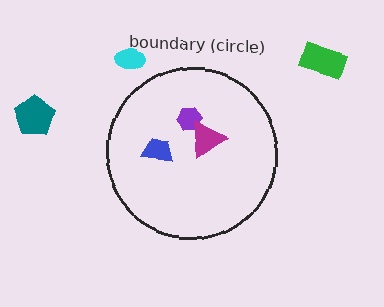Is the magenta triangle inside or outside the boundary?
Inside.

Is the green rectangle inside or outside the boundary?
Outside.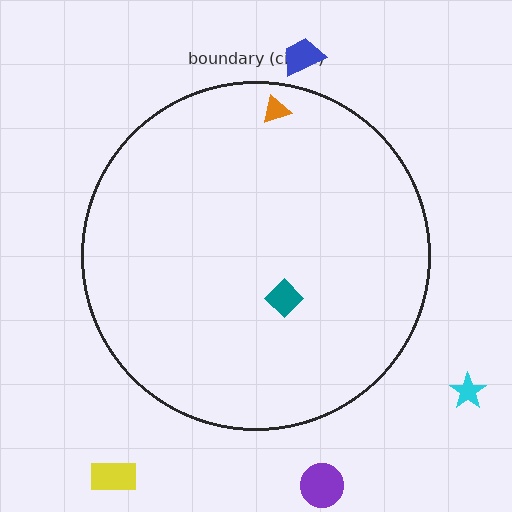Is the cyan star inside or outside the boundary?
Outside.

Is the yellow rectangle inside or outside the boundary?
Outside.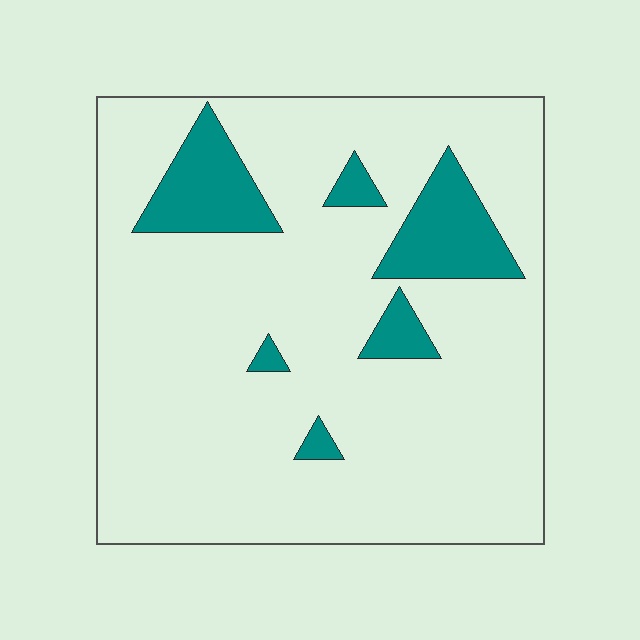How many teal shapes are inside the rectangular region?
6.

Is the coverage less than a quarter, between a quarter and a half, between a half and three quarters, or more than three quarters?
Less than a quarter.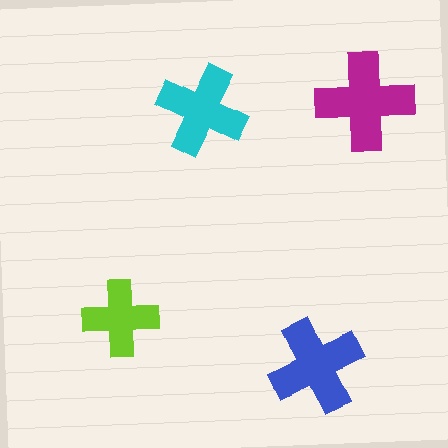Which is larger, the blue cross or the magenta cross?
The magenta one.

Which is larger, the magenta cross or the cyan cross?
The magenta one.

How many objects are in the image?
There are 4 objects in the image.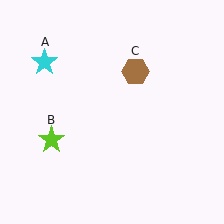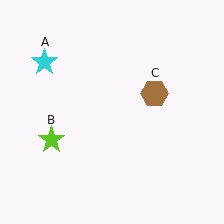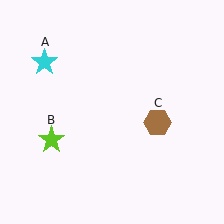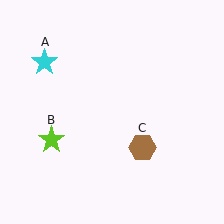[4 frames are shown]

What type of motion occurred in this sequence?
The brown hexagon (object C) rotated clockwise around the center of the scene.